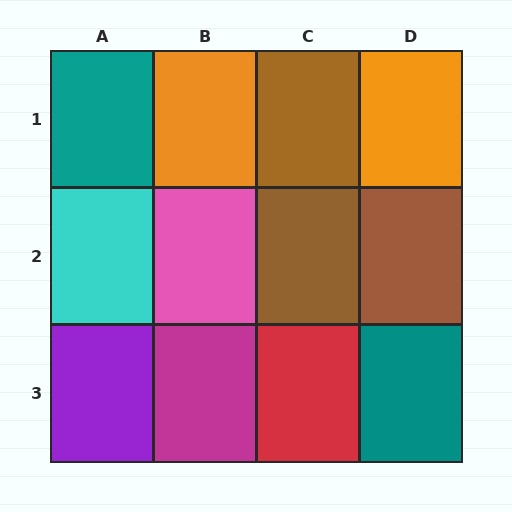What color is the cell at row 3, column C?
Red.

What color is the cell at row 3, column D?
Teal.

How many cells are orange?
2 cells are orange.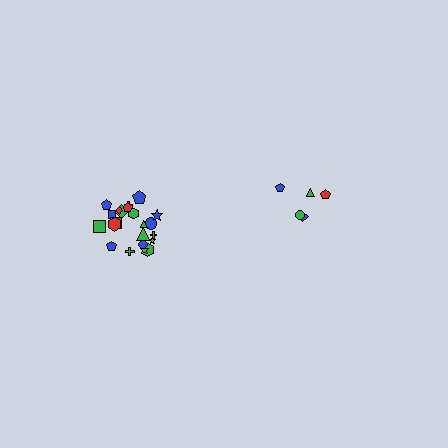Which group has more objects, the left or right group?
The left group.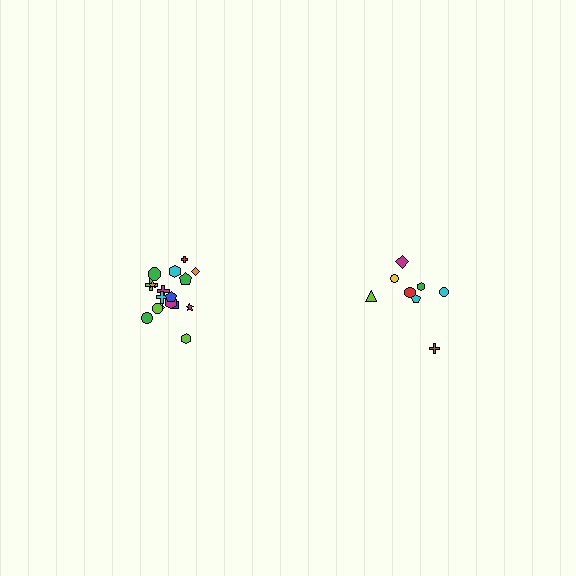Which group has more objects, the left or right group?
The left group.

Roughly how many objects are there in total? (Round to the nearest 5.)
Roughly 25 objects in total.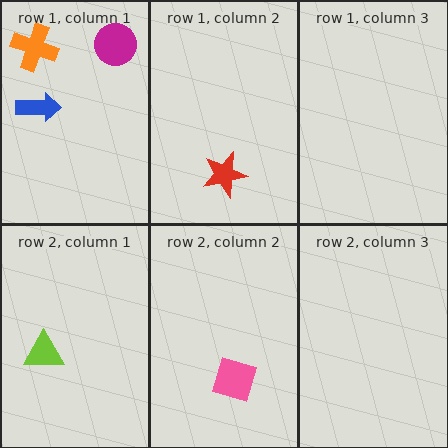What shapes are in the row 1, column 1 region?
The orange cross, the blue arrow, the magenta circle.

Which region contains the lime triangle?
The row 2, column 1 region.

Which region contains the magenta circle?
The row 1, column 1 region.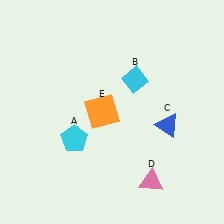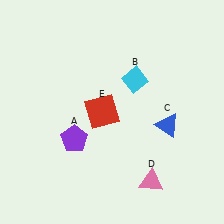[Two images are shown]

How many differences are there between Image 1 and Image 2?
There are 2 differences between the two images.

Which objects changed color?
A changed from cyan to purple. E changed from orange to red.